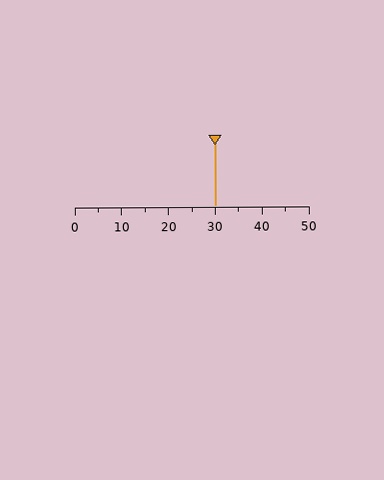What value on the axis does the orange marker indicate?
The marker indicates approximately 30.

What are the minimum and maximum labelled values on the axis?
The axis runs from 0 to 50.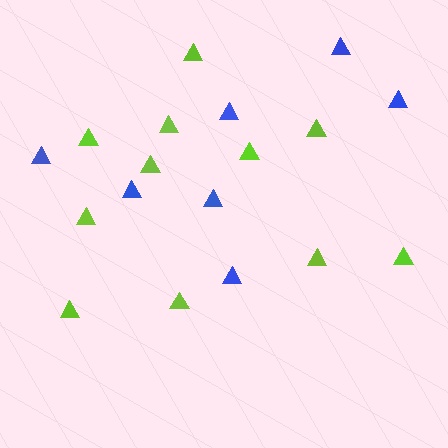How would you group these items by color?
There are 2 groups: one group of blue triangles (7) and one group of lime triangles (11).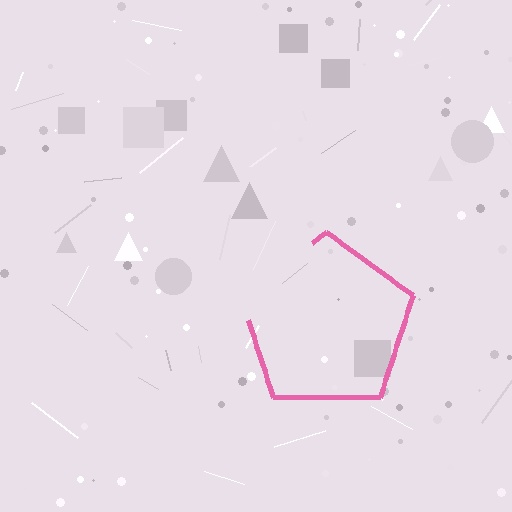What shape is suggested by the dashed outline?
The dashed outline suggests a pentagon.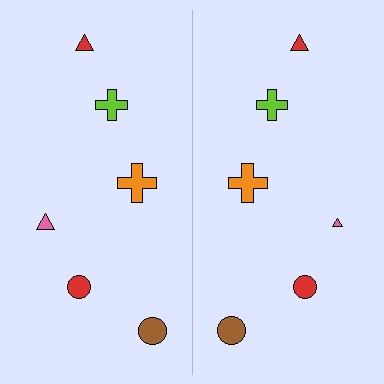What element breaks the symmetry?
The pink triangle on the right side has a different size than its mirror counterpart.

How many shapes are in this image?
There are 12 shapes in this image.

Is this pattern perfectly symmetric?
No, the pattern is not perfectly symmetric. The pink triangle on the right side has a different size than its mirror counterpart.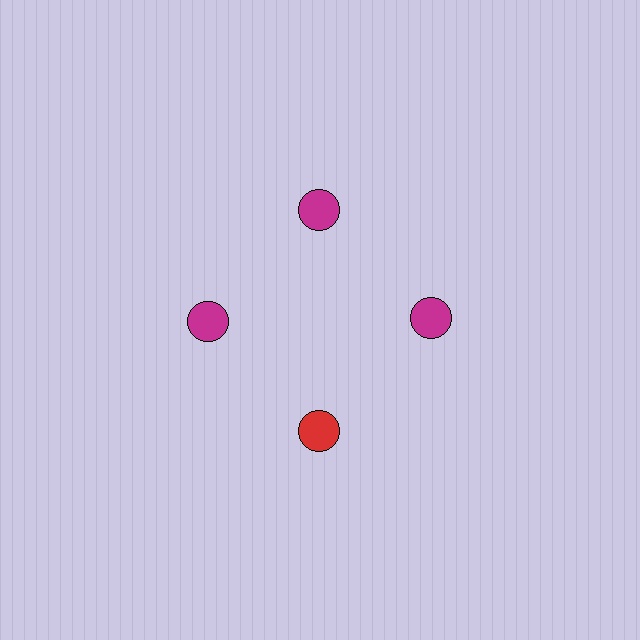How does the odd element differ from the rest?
It has a different color: red instead of magenta.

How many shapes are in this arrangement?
There are 4 shapes arranged in a ring pattern.